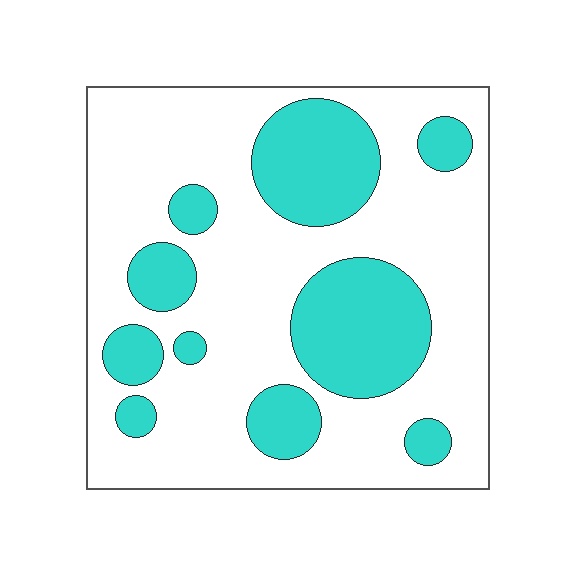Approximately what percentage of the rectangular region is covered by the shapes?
Approximately 30%.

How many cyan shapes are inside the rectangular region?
10.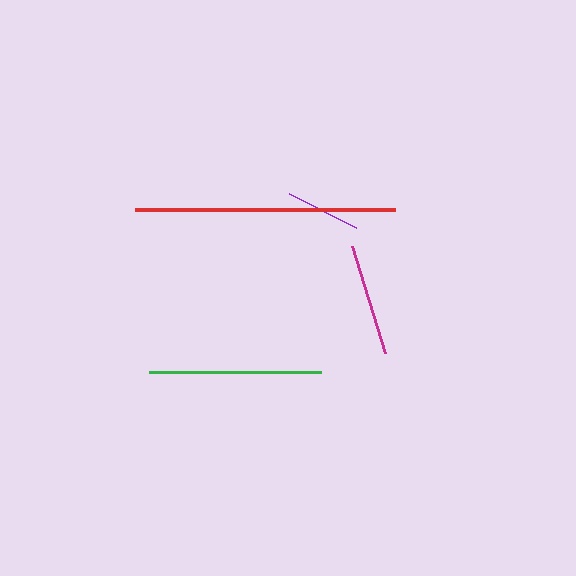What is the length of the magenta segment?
The magenta segment is approximately 111 pixels long.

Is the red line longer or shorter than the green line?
The red line is longer than the green line.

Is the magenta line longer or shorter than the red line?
The red line is longer than the magenta line.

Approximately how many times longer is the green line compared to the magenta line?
The green line is approximately 1.5 times the length of the magenta line.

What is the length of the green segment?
The green segment is approximately 172 pixels long.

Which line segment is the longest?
The red line is the longest at approximately 261 pixels.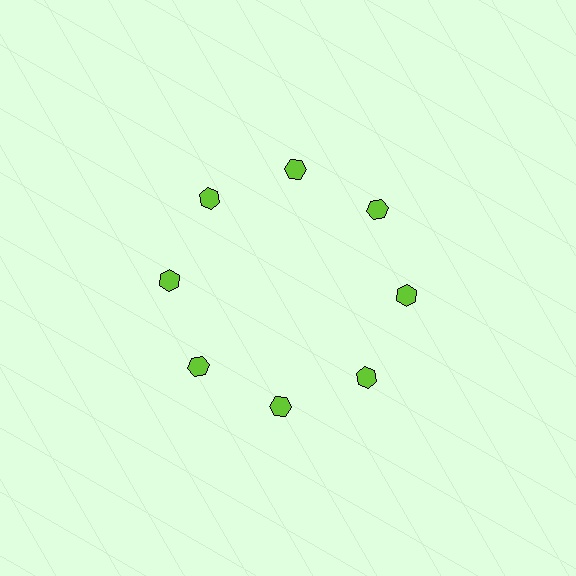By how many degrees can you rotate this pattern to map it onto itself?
The pattern maps onto itself every 45 degrees of rotation.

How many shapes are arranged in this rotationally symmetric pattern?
There are 8 shapes, arranged in 8 groups of 1.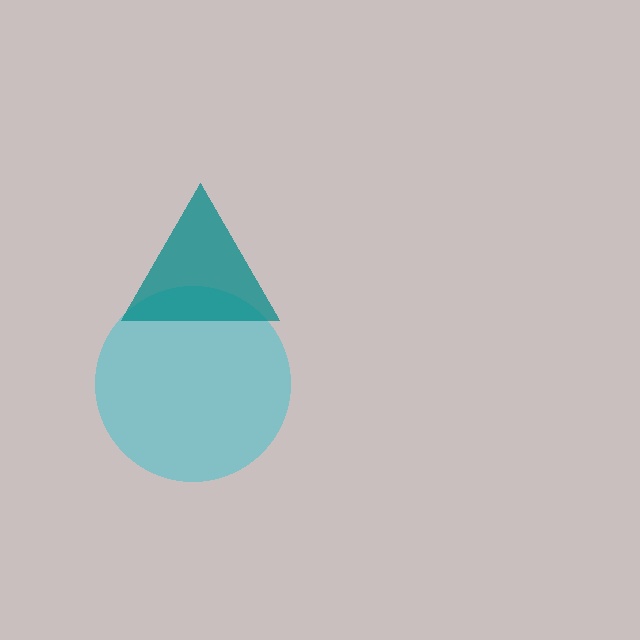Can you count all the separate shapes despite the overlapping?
Yes, there are 2 separate shapes.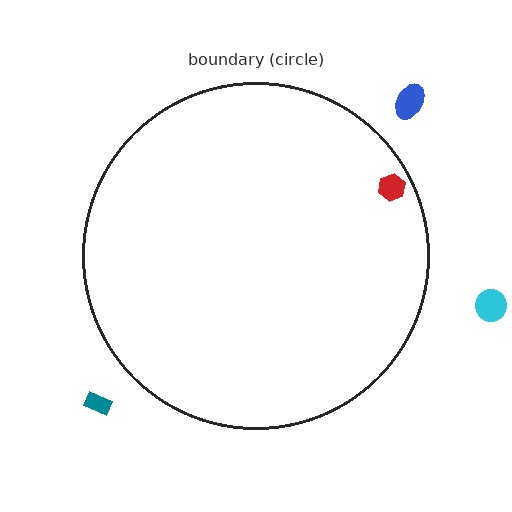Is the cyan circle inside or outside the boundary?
Outside.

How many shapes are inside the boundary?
1 inside, 3 outside.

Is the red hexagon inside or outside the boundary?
Inside.